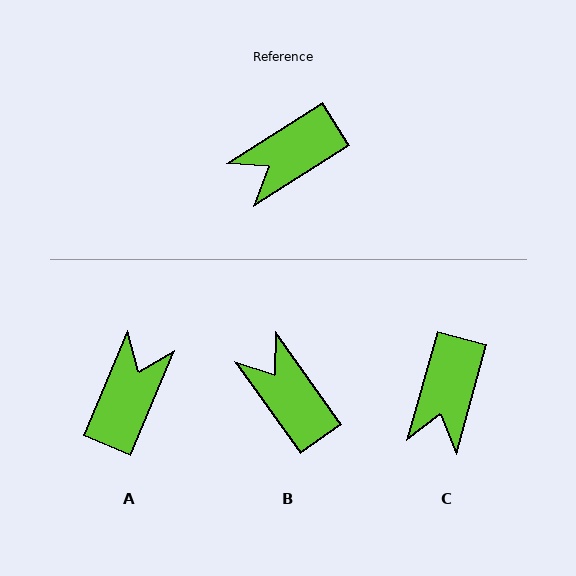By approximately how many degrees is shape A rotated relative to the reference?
Approximately 145 degrees clockwise.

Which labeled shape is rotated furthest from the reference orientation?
A, about 145 degrees away.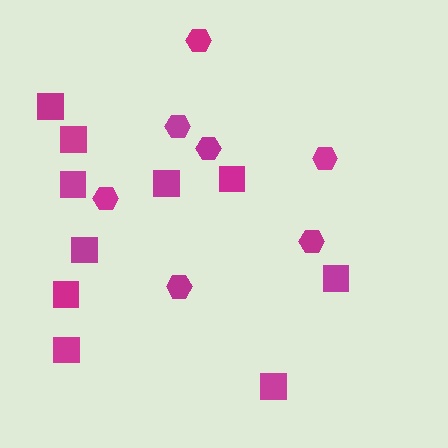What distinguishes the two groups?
There are 2 groups: one group of hexagons (7) and one group of squares (10).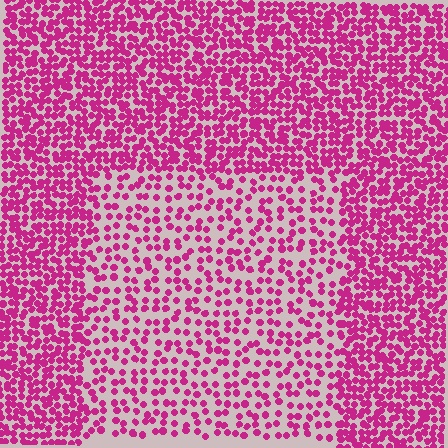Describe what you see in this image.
The image contains small magenta elements arranged at two different densities. A rectangle-shaped region is visible where the elements are less densely packed than the surrounding area.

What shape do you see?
I see a rectangle.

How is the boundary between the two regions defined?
The boundary is defined by a change in element density (approximately 2.0x ratio). All elements are the same color, size, and shape.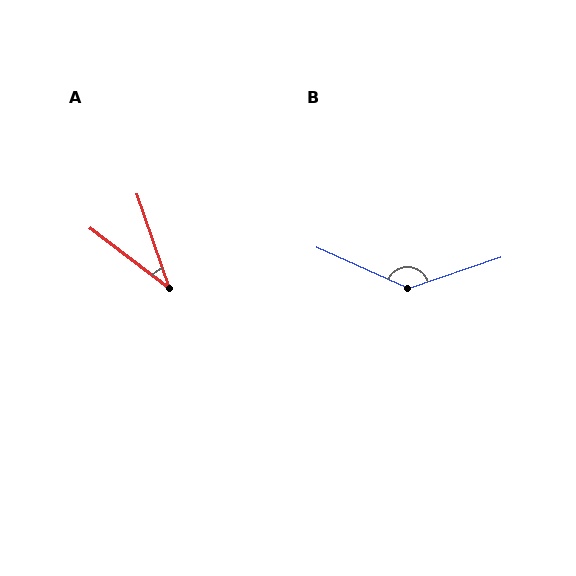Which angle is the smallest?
A, at approximately 34 degrees.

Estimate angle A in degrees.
Approximately 34 degrees.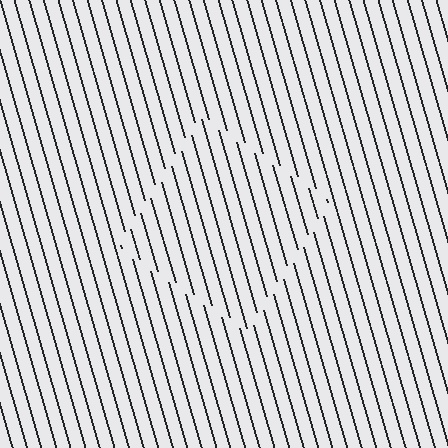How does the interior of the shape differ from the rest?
The interior of the shape contains the same grating, shifted by half a period — the contour is defined by the phase discontinuity where line-ends from the inner and outer gratings abut.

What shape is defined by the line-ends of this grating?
An illusory square. The interior of the shape contains the same grating, shifted by half a period — the contour is defined by the phase discontinuity where line-ends from the inner and outer gratings abut.